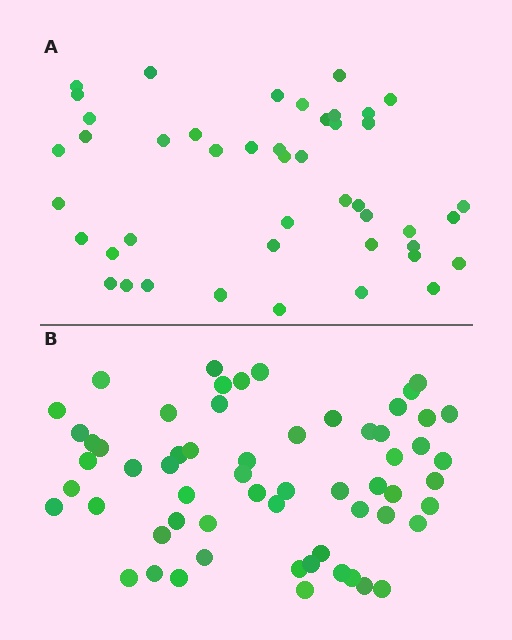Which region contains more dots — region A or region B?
Region B (the bottom region) has more dots.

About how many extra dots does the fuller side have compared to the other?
Region B has approximately 15 more dots than region A.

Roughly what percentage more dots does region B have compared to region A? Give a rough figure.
About 35% more.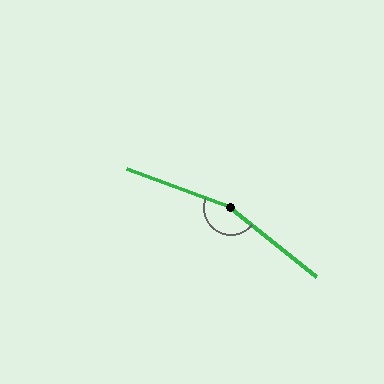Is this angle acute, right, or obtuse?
It is obtuse.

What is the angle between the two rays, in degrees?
Approximately 162 degrees.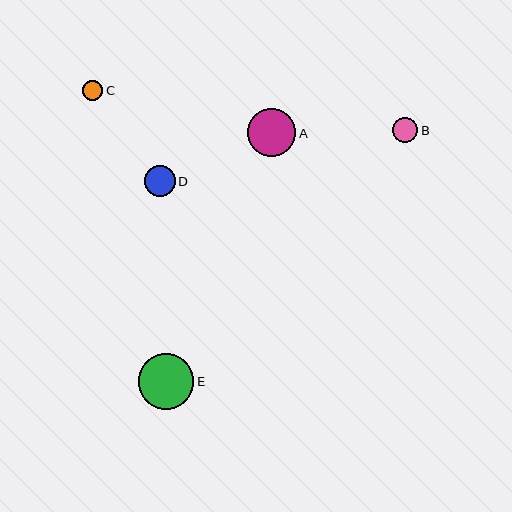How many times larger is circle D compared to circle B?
Circle D is approximately 1.2 times the size of circle B.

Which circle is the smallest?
Circle C is the smallest with a size of approximately 20 pixels.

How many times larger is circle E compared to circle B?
Circle E is approximately 2.2 times the size of circle B.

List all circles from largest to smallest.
From largest to smallest: E, A, D, B, C.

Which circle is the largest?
Circle E is the largest with a size of approximately 56 pixels.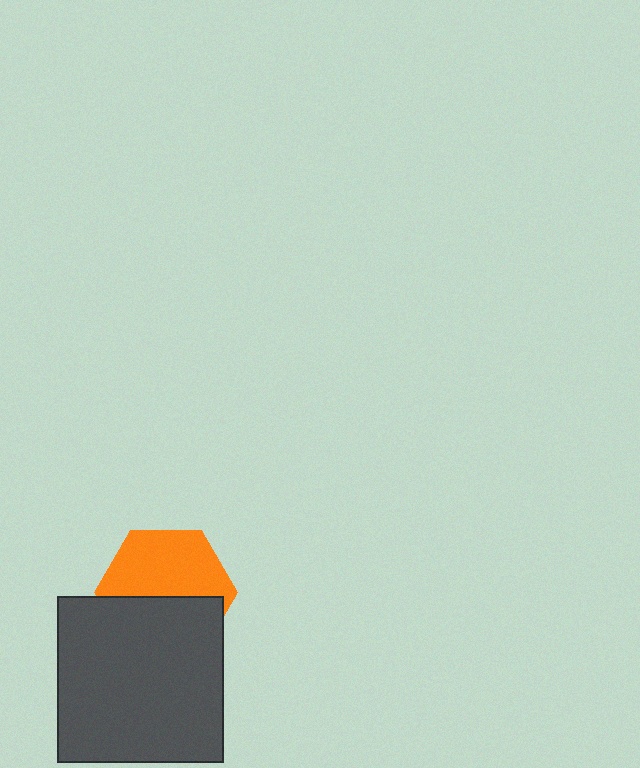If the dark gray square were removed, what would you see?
You would see the complete orange hexagon.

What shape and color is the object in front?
The object in front is a dark gray square.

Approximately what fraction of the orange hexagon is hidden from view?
Roughly 46% of the orange hexagon is hidden behind the dark gray square.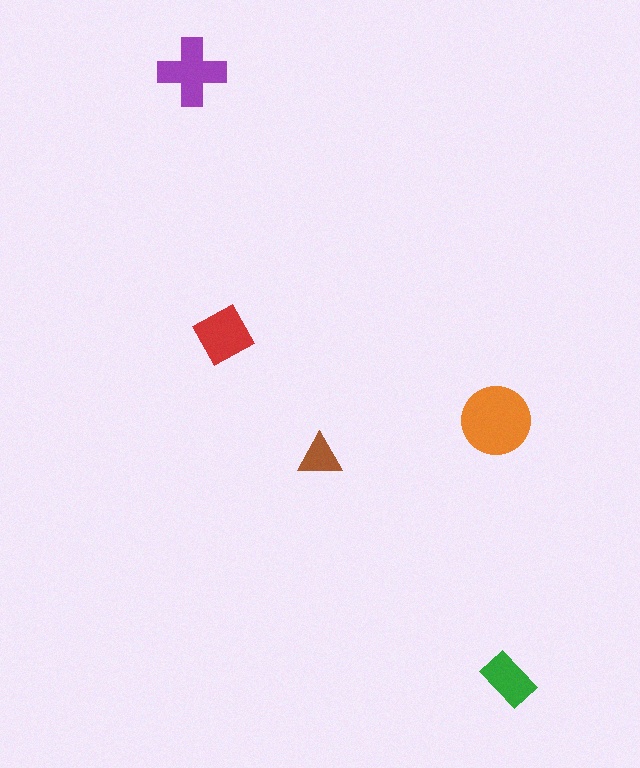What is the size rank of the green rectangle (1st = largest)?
4th.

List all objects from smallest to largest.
The brown triangle, the green rectangle, the red diamond, the purple cross, the orange circle.